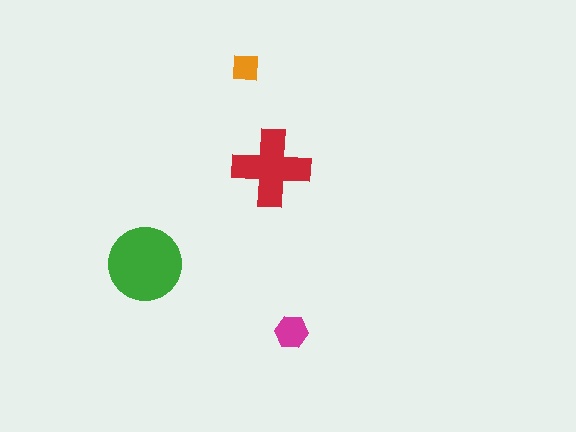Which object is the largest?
The green circle.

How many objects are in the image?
There are 4 objects in the image.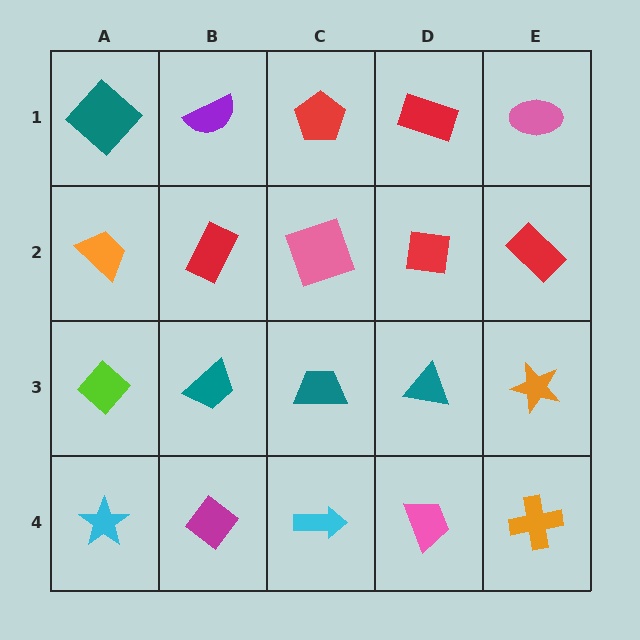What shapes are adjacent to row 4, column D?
A teal triangle (row 3, column D), a cyan arrow (row 4, column C), an orange cross (row 4, column E).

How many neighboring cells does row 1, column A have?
2.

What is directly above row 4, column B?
A teal trapezoid.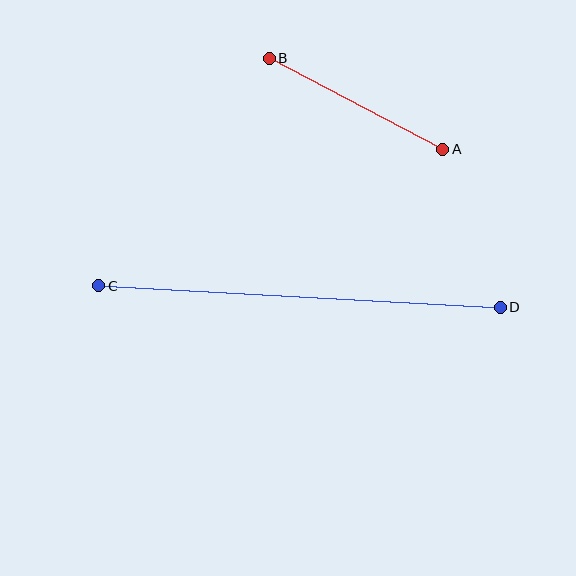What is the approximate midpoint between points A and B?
The midpoint is at approximately (356, 104) pixels.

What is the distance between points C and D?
The distance is approximately 402 pixels.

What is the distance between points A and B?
The distance is approximately 196 pixels.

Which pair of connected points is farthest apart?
Points C and D are farthest apart.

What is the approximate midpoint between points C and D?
The midpoint is at approximately (300, 297) pixels.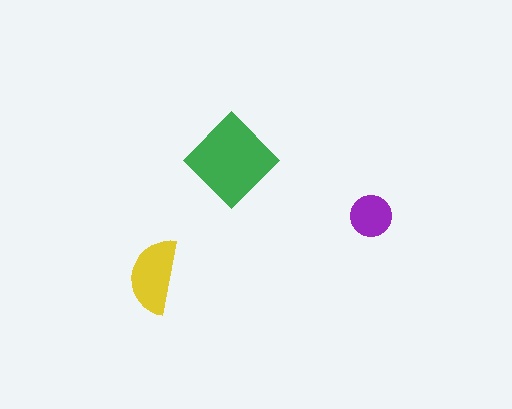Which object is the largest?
The green diamond.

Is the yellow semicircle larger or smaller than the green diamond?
Smaller.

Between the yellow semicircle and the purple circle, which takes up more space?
The yellow semicircle.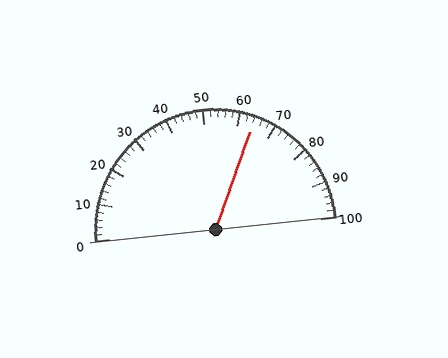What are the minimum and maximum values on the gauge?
The gauge ranges from 0 to 100.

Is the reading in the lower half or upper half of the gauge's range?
The reading is in the upper half of the range (0 to 100).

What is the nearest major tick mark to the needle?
The nearest major tick mark is 60.